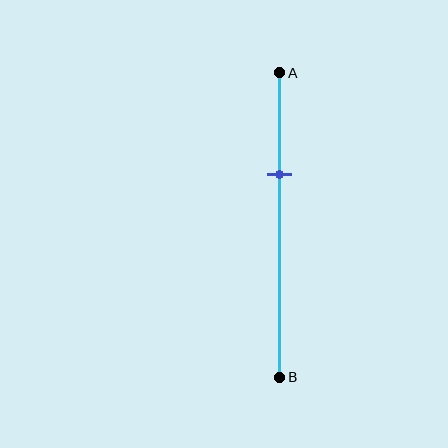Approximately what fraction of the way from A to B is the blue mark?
The blue mark is approximately 35% of the way from A to B.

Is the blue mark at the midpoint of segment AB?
No, the mark is at about 35% from A, not at the 50% midpoint.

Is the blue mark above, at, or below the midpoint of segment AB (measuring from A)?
The blue mark is above the midpoint of segment AB.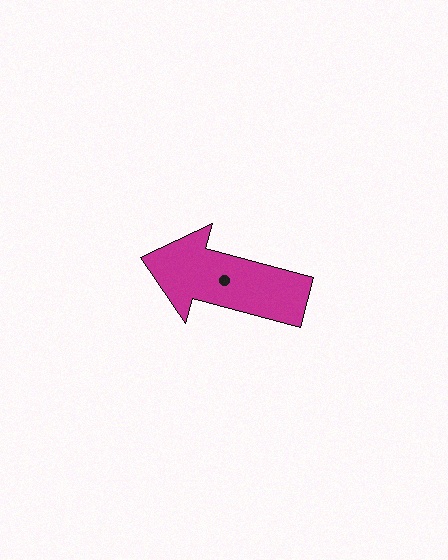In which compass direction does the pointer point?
West.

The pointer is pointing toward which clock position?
Roughly 10 o'clock.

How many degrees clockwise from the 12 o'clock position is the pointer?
Approximately 285 degrees.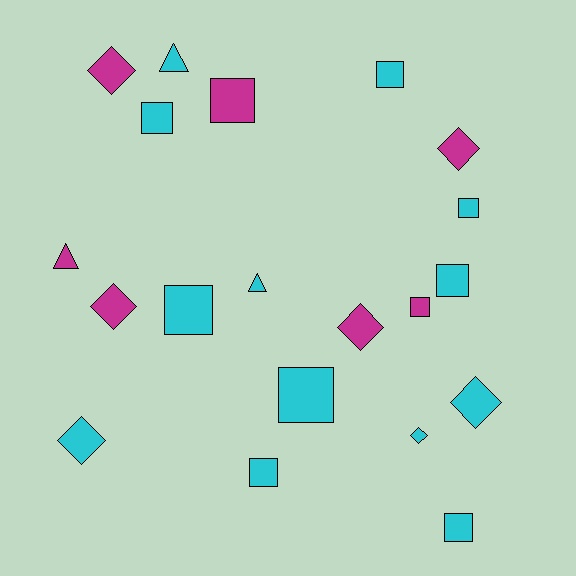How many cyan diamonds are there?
There are 3 cyan diamonds.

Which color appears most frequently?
Cyan, with 13 objects.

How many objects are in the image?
There are 20 objects.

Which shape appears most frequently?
Square, with 10 objects.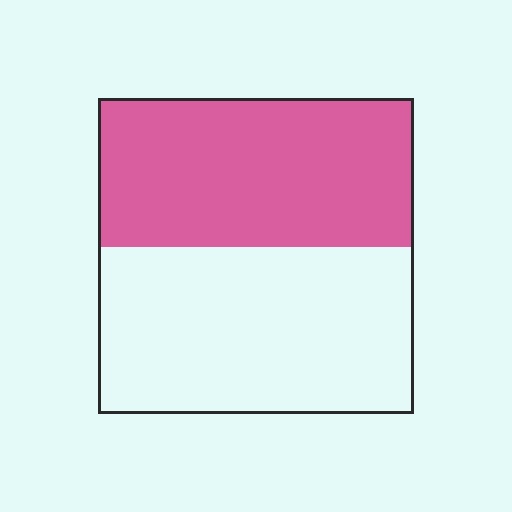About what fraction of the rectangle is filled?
About one half (1/2).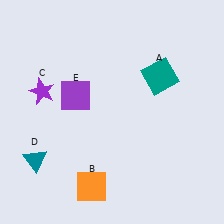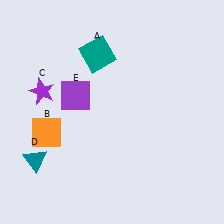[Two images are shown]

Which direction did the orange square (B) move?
The orange square (B) moved up.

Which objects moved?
The objects that moved are: the teal square (A), the orange square (B).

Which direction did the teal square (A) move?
The teal square (A) moved left.